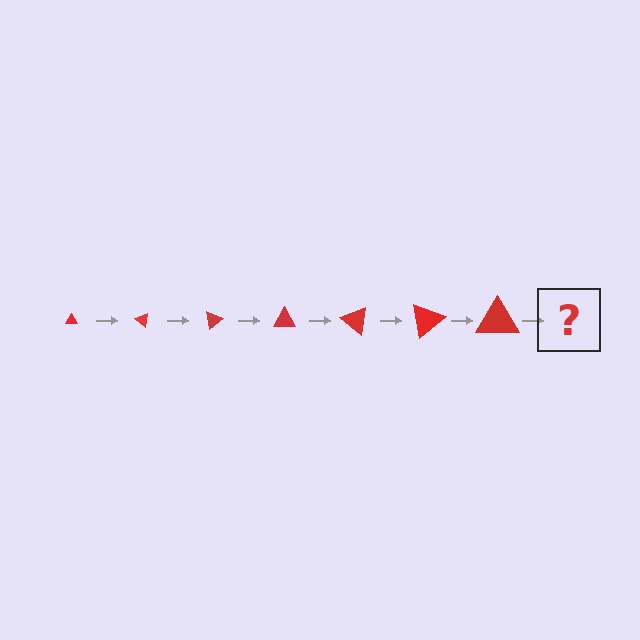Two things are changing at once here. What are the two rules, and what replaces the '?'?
The two rules are that the triangle grows larger each step and it rotates 40 degrees each step. The '?' should be a triangle, larger than the previous one and rotated 280 degrees from the start.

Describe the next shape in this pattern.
It should be a triangle, larger than the previous one and rotated 280 degrees from the start.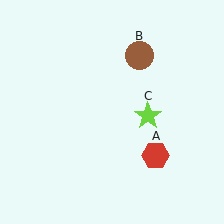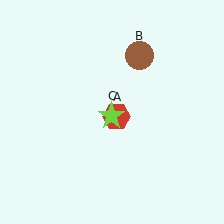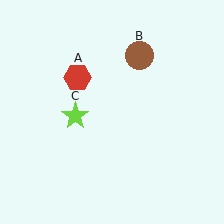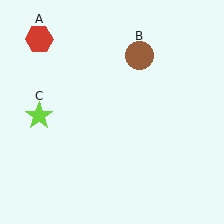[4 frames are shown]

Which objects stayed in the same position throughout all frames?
Brown circle (object B) remained stationary.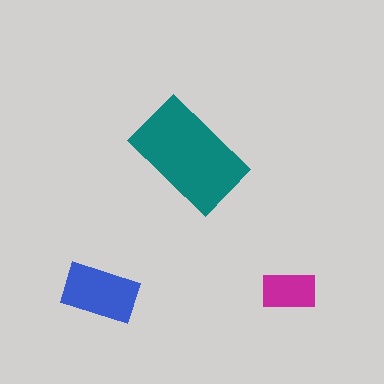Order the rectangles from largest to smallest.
the teal one, the blue one, the magenta one.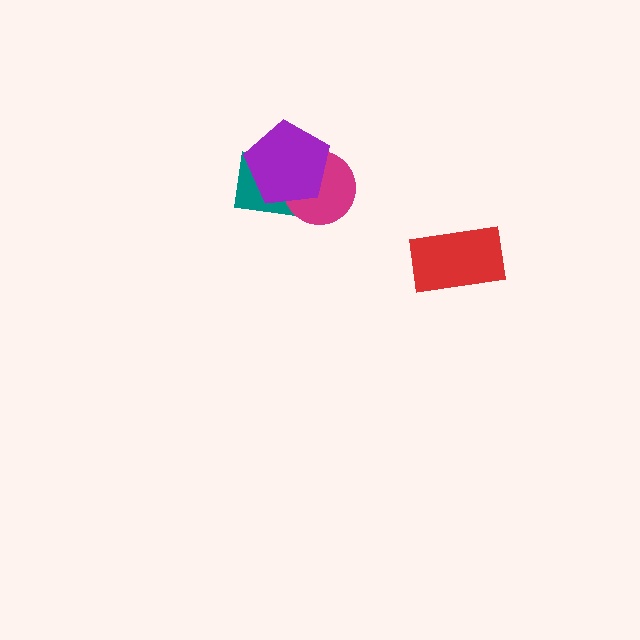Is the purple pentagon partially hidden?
No, no other shape covers it.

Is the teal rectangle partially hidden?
Yes, it is partially covered by another shape.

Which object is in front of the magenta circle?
The purple pentagon is in front of the magenta circle.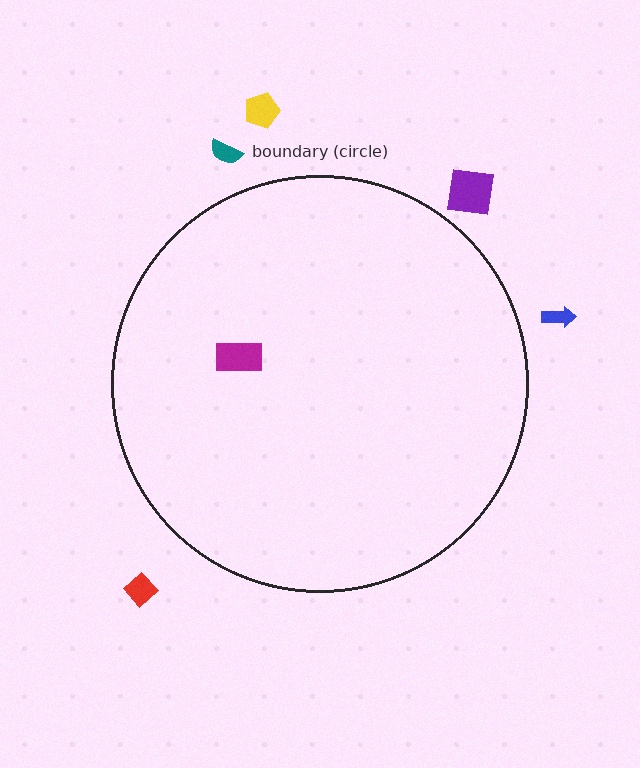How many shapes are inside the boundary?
1 inside, 5 outside.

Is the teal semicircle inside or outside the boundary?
Outside.